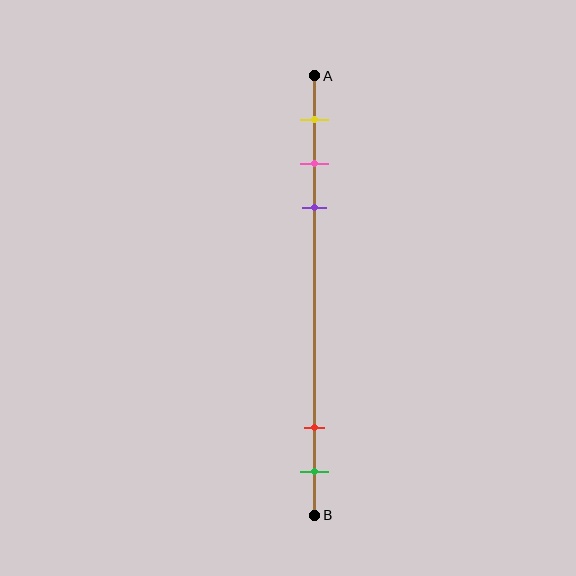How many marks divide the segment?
There are 5 marks dividing the segment.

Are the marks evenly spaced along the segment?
No, the marks are not evenly spaced.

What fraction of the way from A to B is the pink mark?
The pink mark is approximately 20% (0.2) of the way from A to B.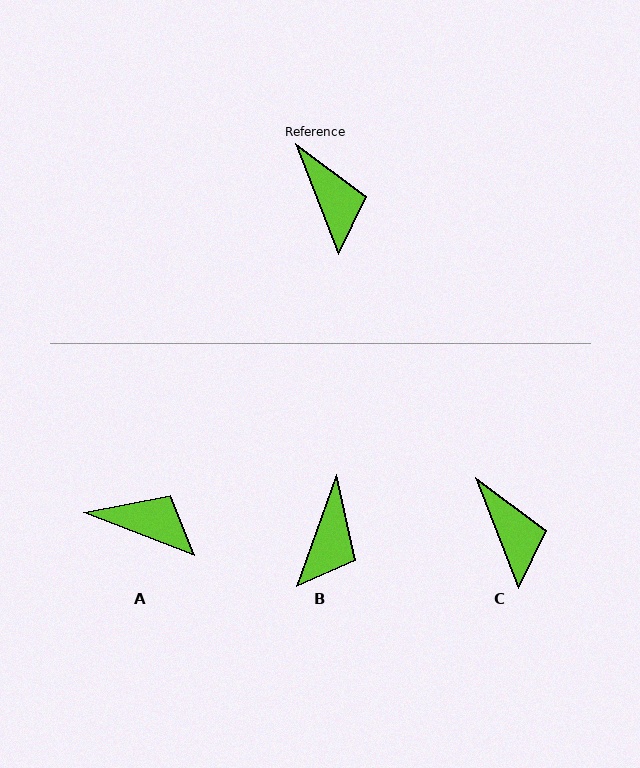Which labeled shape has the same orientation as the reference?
C.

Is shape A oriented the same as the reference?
No, it is off by about 48 degrees.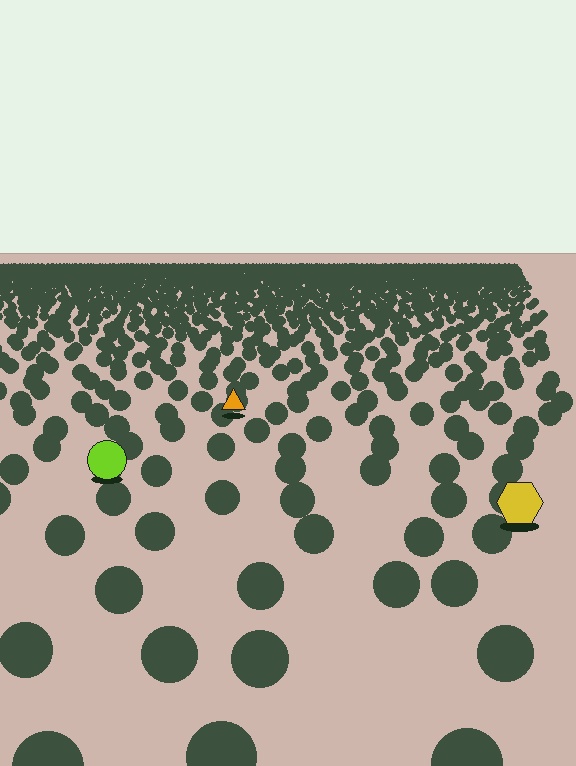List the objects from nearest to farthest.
From nearest to farthest: the yellow hexagon, the lime circle, the orange triangle.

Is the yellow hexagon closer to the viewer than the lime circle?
Yes. The yellow hexagon is closer — you can tell from the texture gradient: the ground texture is coarser near it.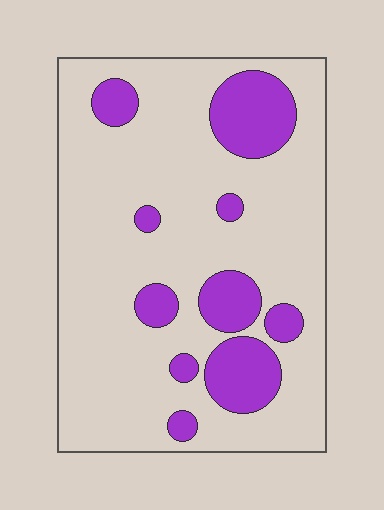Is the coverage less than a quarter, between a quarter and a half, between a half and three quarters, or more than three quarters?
Less than a quarter.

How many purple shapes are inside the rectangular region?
10.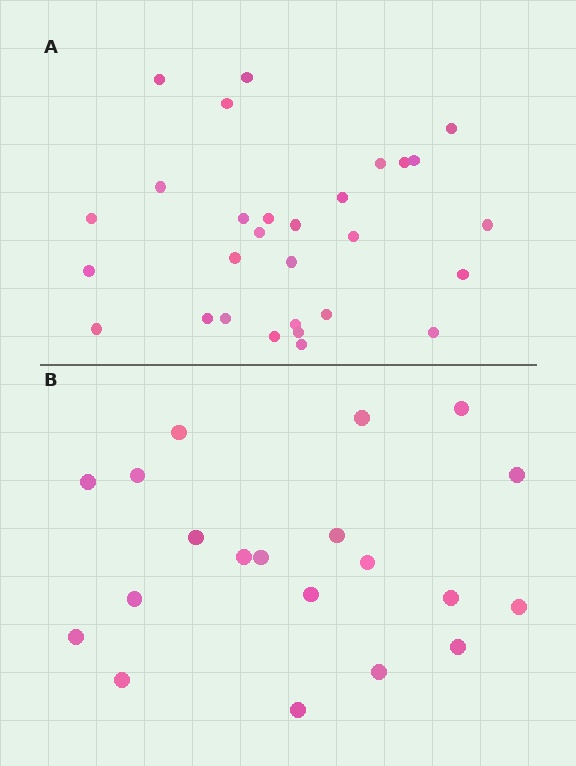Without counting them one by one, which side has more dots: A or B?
Region A (the top region) has more dots.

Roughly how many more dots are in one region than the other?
Region A has roughly 8 or so more dots than region B.